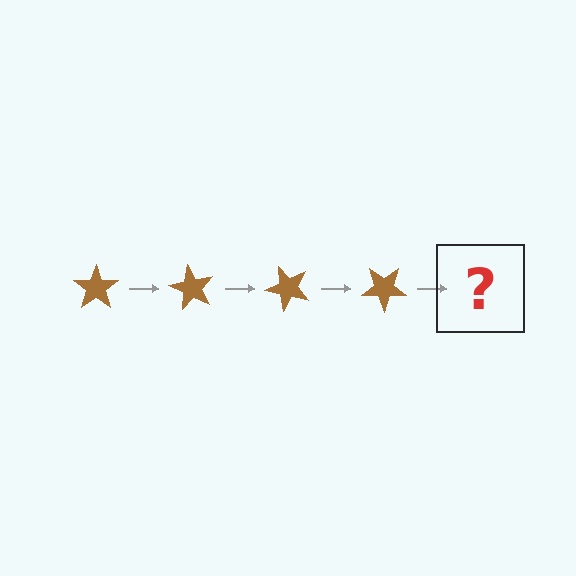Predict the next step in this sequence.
The next step is a brown star rotated 240 degrees.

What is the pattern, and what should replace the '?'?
The pattern is that the star rotates 60 degrees each step. The '?' should be a brown star rotated 240 degrees.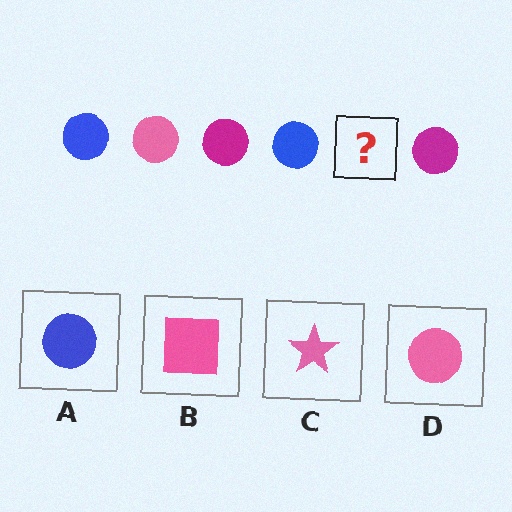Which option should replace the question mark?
Option D.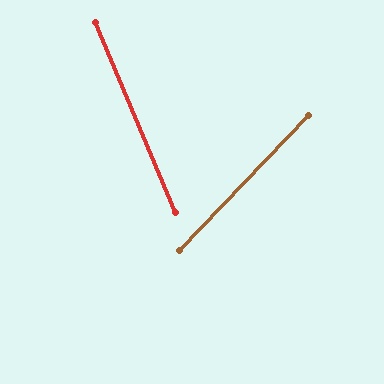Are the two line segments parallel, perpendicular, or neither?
Neither parallel nor perpendicular — they differ by about 67°.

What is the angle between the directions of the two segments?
Approximately 67 degrees.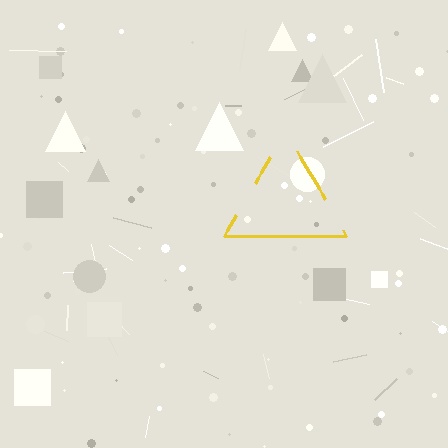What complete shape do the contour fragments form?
The contour fragments form a triangle.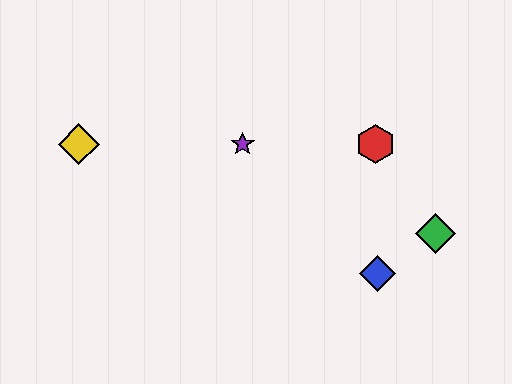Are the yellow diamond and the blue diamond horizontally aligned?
No, the yellow diamond is at y≈144 and the blue diamond is at y≈273.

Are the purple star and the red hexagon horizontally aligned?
Yes, both are at y≈144.